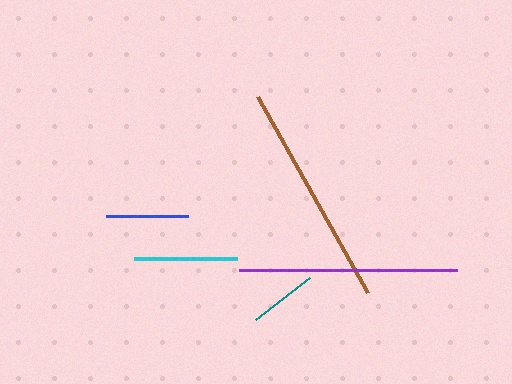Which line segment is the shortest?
The teal line is the shortest at approximately 68 pixels.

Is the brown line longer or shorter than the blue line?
The brown line is longer than the blue line.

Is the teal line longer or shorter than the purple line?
The purple line is longer than the teal line.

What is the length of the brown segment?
The brown segment is approximately 224 pixels long.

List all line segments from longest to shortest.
From longest to shortest: brown, purple, cyan, blue, teal.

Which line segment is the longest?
The brown line is the longest at approximately 224 pixels.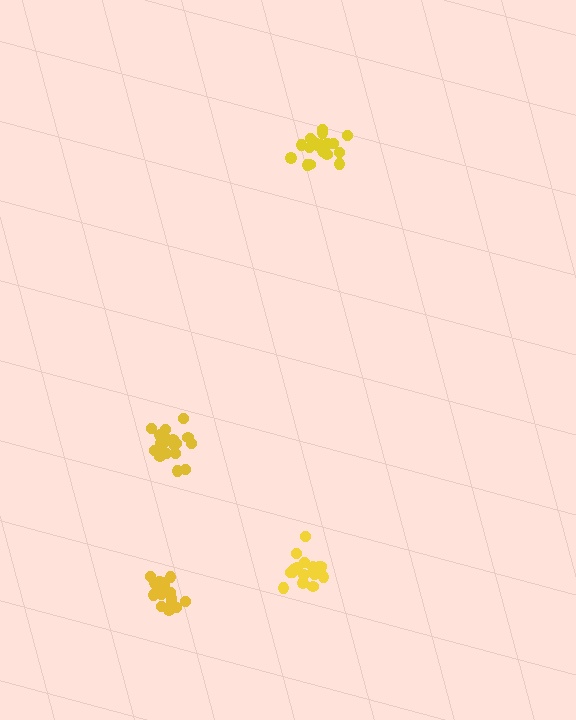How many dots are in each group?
Group 1: 19 dots, Group 2: 20 dots, Group 3: 19 dots, Group 4: 19 dots (77 total).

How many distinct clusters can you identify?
There are 4 distinct clusters.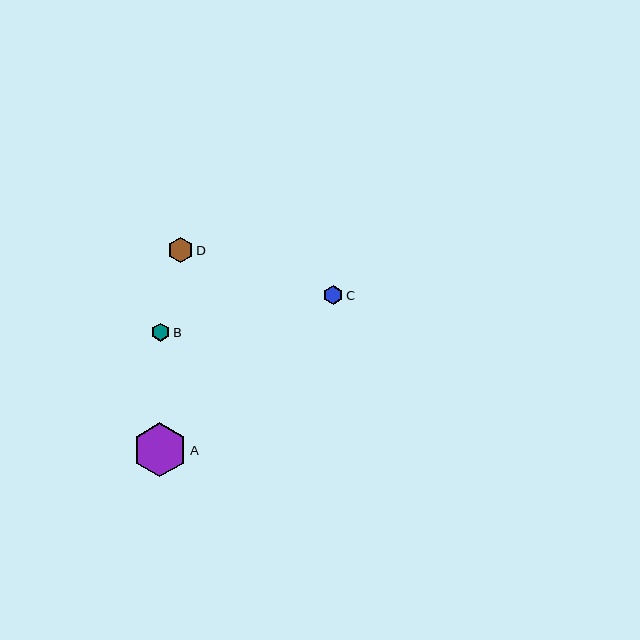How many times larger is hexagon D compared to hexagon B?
Hexagon D is approximately 1.4 times the size of hexagon B.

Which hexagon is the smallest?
Hexagon B is the smallest with a size of approximately 18 pixels.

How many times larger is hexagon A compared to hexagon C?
Hexagon A is approximately 2.8 times the size of hexagon C.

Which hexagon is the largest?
Hexagon A is the largest with a size of approximately 54 pixels.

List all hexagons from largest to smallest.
From largest to smallest: A, D, C, B.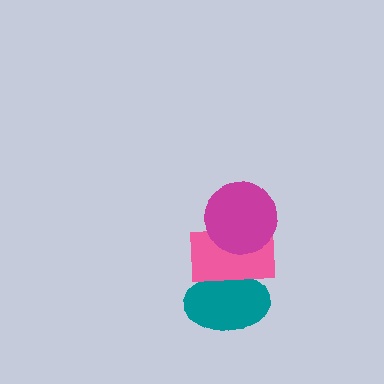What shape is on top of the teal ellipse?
The pink rectangle is on top of the teal ellipse.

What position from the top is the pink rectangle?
The pink rectangle is 2nd from the top.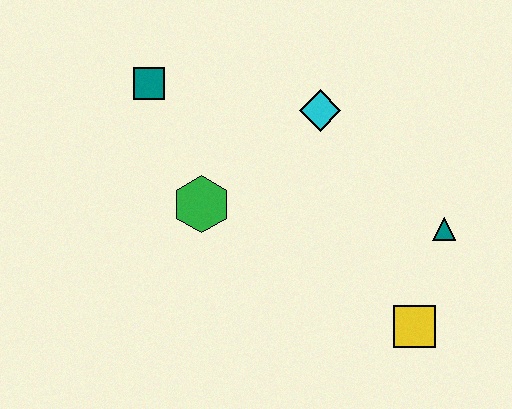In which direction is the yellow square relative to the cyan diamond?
The yellow square is below the cyan diamond.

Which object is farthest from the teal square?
The yellow square is farthest from the teal square.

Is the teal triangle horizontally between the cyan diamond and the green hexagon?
No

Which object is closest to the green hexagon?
The teal square is closest to the green hexagon.